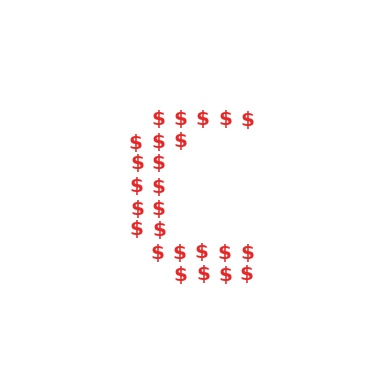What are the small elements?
The small elements are dollar signs.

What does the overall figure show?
The overall figure shows the letter C.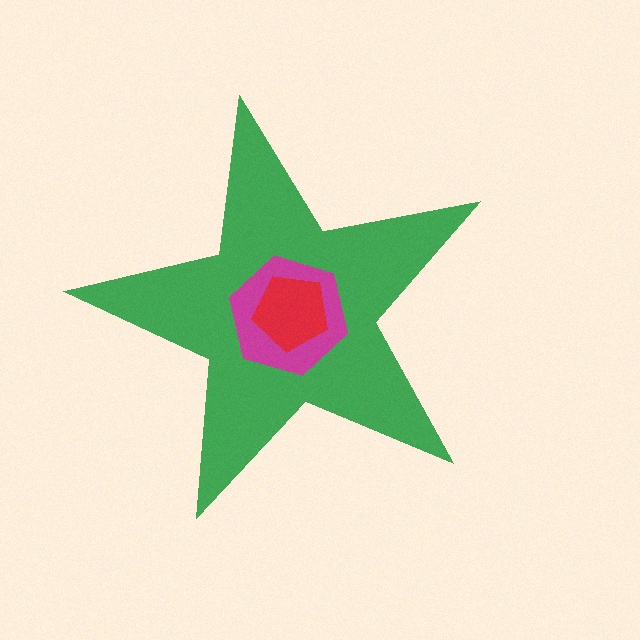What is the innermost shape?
The red pentagon.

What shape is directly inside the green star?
The magenta hexagon.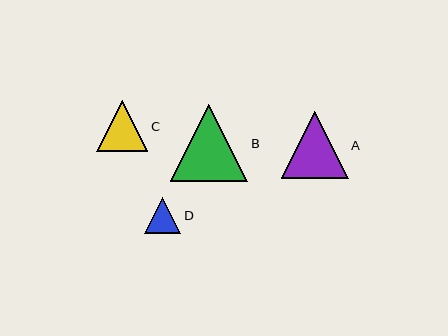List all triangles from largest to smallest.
From largest to smallest: B, A, C, D.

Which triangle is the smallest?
Triangle D is the smallest with a size of approximately 36 pixels.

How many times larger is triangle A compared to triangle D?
Triangle A is approximately 1.9 times the size of triangle D.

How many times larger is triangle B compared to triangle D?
Triangle B is approximately 2.2 times the size of triangle D.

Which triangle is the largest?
Triangle B is the largest with a size of approximately 77 pixels.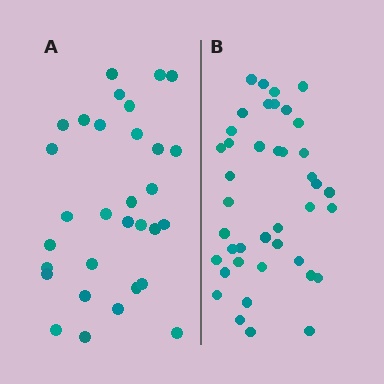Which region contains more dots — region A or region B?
Region B (the right region) has more dots.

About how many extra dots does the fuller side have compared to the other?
Region B has roughly 10 or so more dots than region A.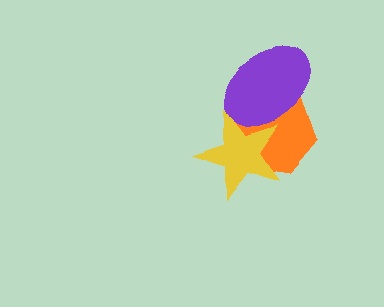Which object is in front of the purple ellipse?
The yellow star is in front of the purple ellipse.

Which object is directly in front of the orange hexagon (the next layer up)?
The purple ellipse is directly in front of the orange hexagon.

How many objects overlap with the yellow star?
2 objects overlap with the yellow star.